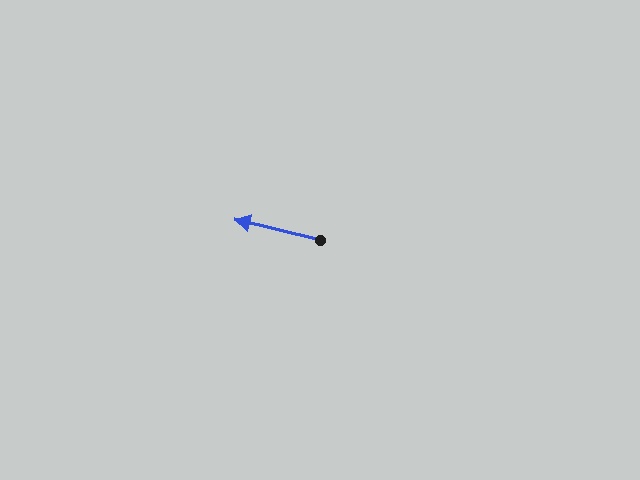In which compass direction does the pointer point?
West.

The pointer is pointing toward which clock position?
Roughly 9 o'clock.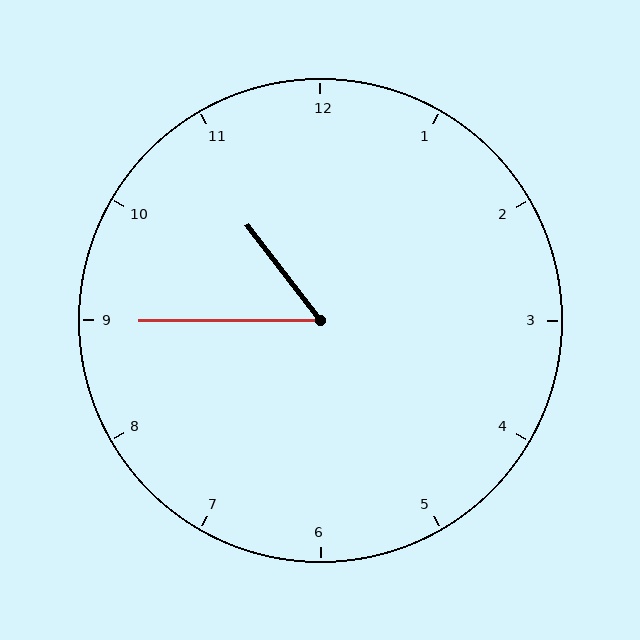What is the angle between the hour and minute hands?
Approximately 52 degrees.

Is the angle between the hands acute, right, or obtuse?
It is acute.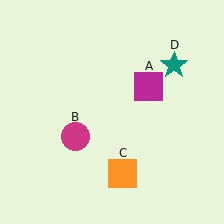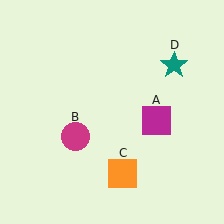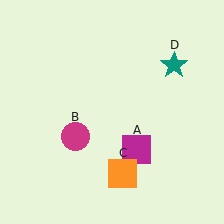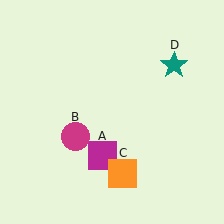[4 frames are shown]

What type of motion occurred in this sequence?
The magenta square (object A) rotated clockwise around the center of the scene.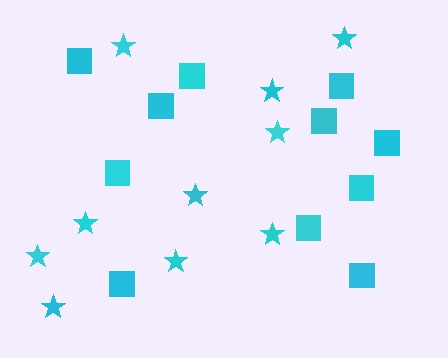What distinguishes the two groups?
There are 2 groups: one group of stars (10) and one group of squares (11).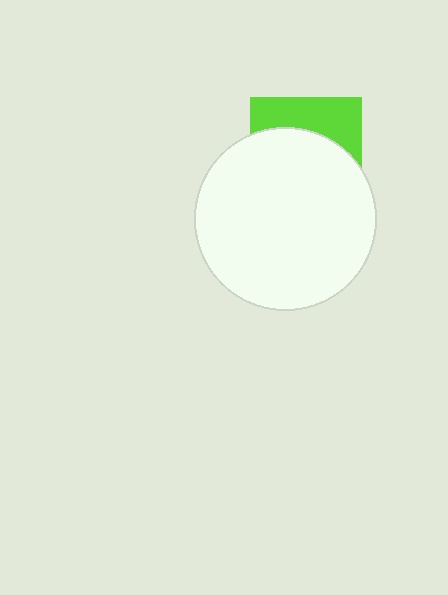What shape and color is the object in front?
The object in front is a white circle.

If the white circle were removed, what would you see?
You would see the complete lime square.